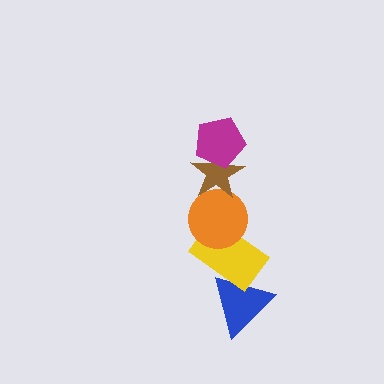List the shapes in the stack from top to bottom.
From top to bottom: the magenta pentagon, the brown star, the orange circle, the yellow rectangle, the blue triangle.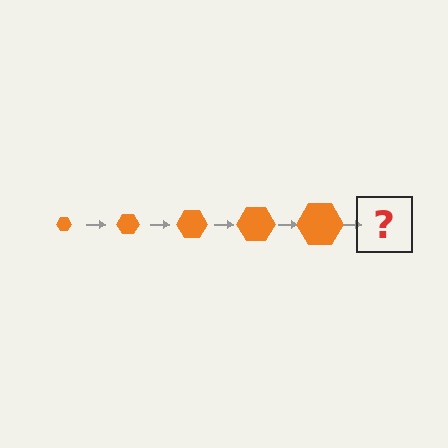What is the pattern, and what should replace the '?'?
The pattern is that the hexagon gets progressively larger each step. The '?' should be an orange hexagon, larger than the previous one.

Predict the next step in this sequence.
The next step is an orange hexagon, larger than the previous one.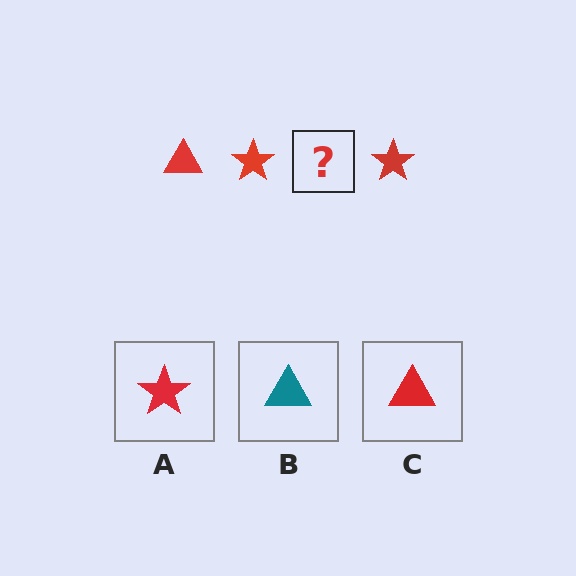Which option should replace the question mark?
Option C.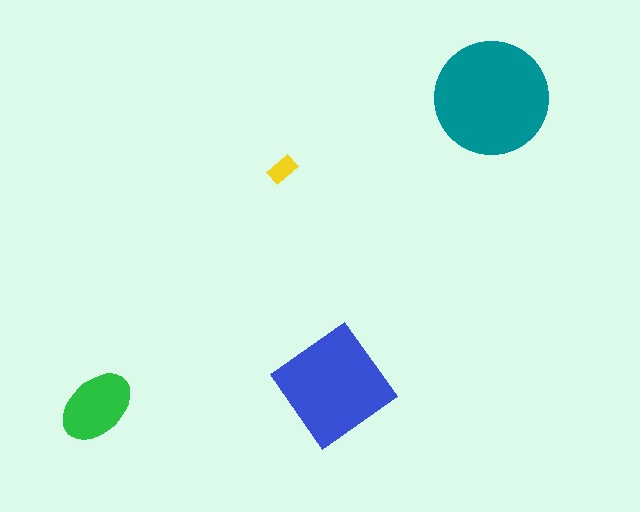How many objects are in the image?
There are 4 objects in the image.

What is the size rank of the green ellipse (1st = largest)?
3rd.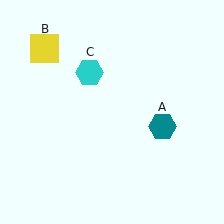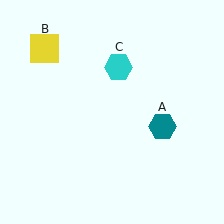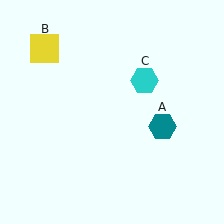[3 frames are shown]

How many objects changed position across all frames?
1 object changed position: cyan hexagon (object C).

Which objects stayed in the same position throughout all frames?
Teal hexagon (object A) and yellow square (object B) remained stationary.